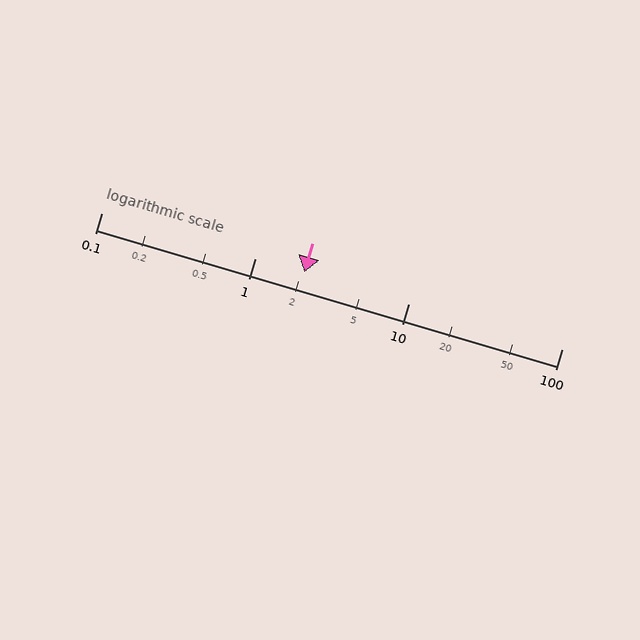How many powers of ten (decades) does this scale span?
The scale spans 3 decades, from 0.1 to 100.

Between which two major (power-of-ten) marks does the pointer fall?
The pointer is between 1 and 10.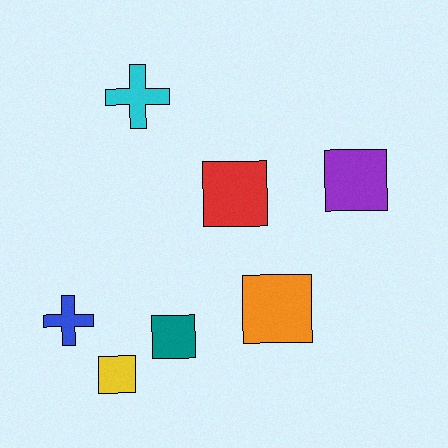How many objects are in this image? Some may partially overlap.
There are 7 objects.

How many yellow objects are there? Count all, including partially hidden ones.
There is 1 yellow object.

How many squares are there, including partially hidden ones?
There are 5 squares.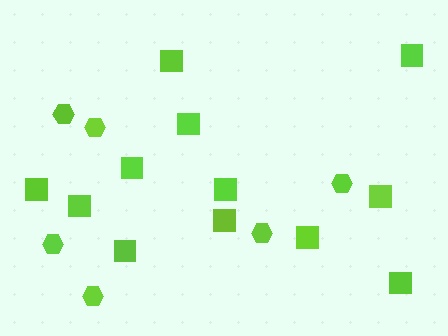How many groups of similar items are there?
There are 2 groups: one group of hexagons (6) and one group of squares (12).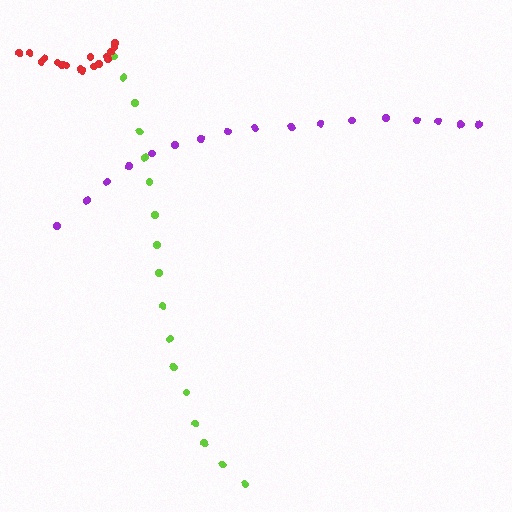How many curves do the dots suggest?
There are 3 distinct paths.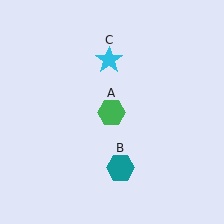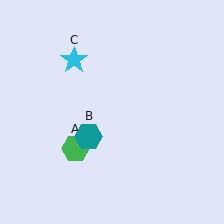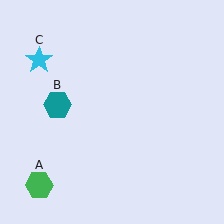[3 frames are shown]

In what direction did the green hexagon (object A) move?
The green hexagon (object A) moved down and to the left.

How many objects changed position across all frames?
3 objects changed position: green hexagon (object A), teal hexagon (object B), cyan star (object C).